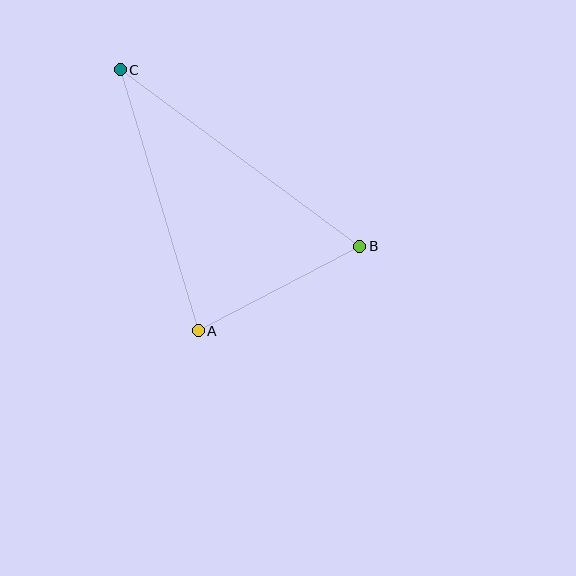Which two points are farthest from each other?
Points B and C are farthest from each other.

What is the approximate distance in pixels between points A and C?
The distance between A and C is approximately 272 pixels.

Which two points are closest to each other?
Points A and B are closest to each other.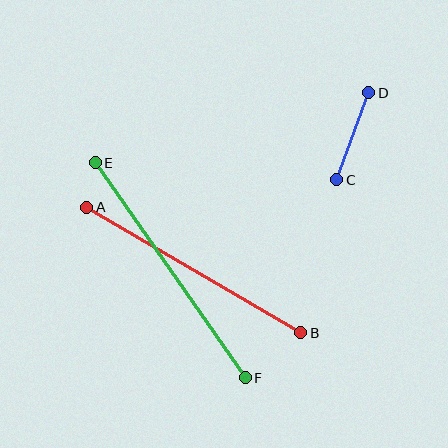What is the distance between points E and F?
The distance is approximately 262 pixels.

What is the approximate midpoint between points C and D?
The midpoint is at approximately (353, 136) pixels.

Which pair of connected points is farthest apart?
Points E and F are farthest apart.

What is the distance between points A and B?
The distance is approximately 248 pixels.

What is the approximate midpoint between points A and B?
The midpoint is at approximately (194, 270) pixels.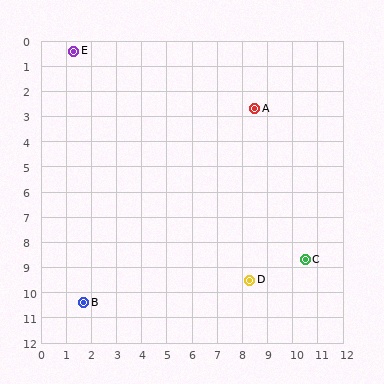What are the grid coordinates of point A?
Point A is at approximately (8.5, 2.7).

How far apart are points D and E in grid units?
Points D and E are about 11.5 grid units apart.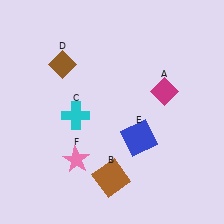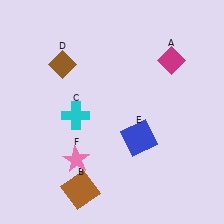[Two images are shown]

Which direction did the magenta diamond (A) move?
The magenta diamond (A) moved up.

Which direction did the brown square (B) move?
The brown square (B) moved left.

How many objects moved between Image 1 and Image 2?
2 objects moved between the two images.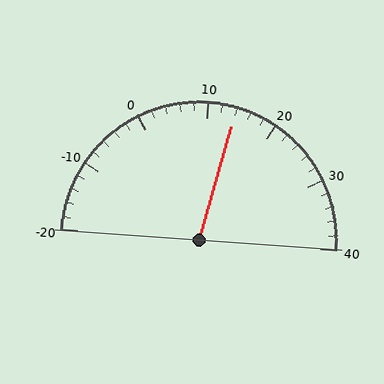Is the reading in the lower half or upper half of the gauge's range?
The reading is in the upper half of the range (-20 to 40).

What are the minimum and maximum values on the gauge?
The gauge ranges from -20 to 40.